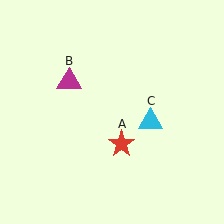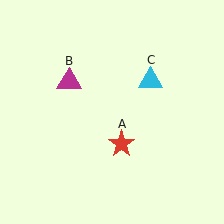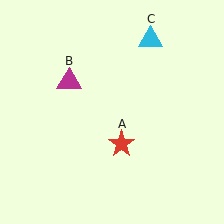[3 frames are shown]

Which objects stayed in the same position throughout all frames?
Red star (object A) and magenta triangle (object B) remained stationary.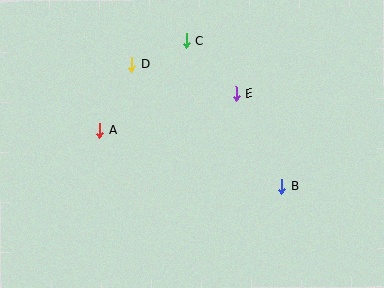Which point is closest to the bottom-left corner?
Point A is closest to the bottom-left corner.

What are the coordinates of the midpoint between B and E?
The midpoint between B and E is at (259, 140).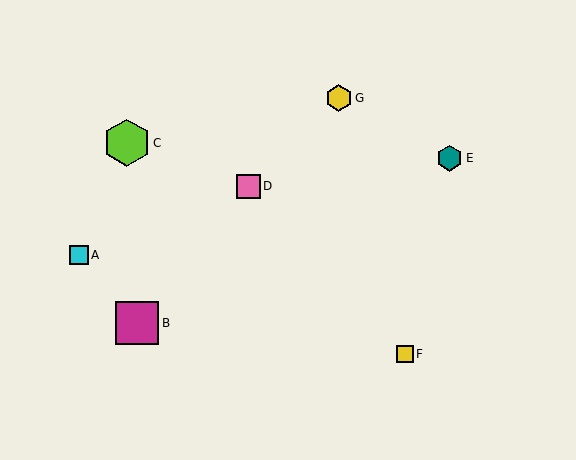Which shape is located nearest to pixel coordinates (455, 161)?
The teal hexagon (labeled E) at (450, 158) is nearest to that location.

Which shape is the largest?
The lime hexagon (labeled C) is the largest.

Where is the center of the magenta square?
The center of the magenta square is at (137, 323).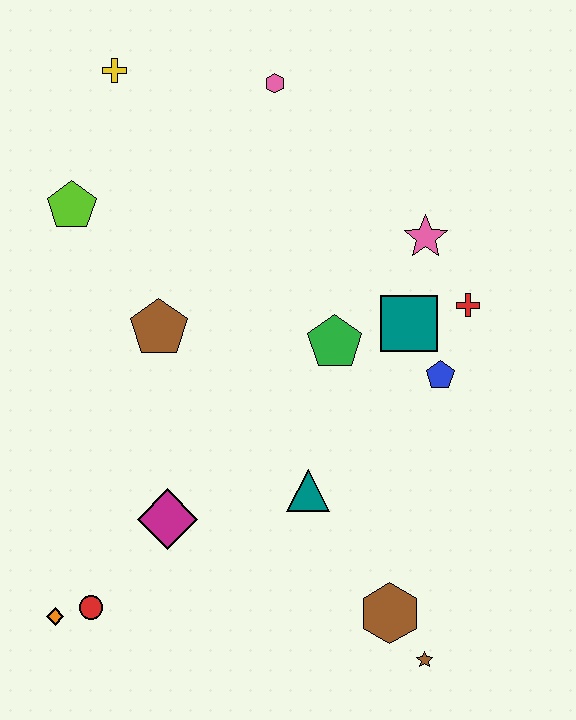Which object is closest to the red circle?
The orange diamond is closest to the red circle.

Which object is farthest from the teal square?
The orange diamond is farthest from the teal square.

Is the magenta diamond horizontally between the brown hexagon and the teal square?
No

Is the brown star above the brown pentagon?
No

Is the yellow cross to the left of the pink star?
Yes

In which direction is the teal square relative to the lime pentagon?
The teal square is to the right of the lime pentagon.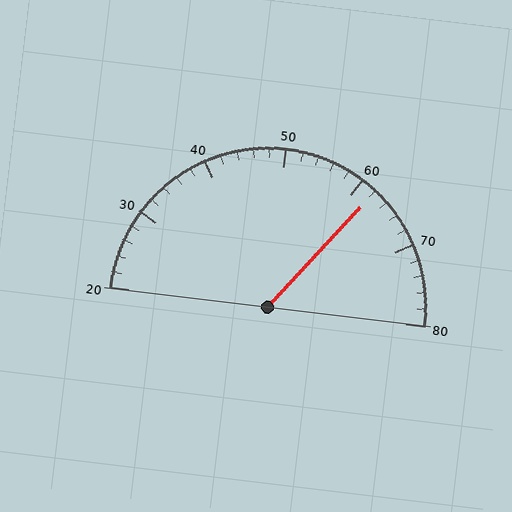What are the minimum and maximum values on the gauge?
The gauge ranges from 20 to 80.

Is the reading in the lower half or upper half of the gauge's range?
The reading is in the upper half of the range (20 to 80).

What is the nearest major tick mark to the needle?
The nearest major tick mark is 60.